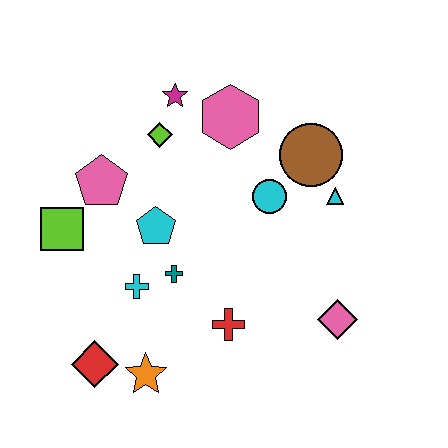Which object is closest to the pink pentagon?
The lime square is closest to the pink pentagon.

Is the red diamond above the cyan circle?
No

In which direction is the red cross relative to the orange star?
The red cross is to the right of the orange star.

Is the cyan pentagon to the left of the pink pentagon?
No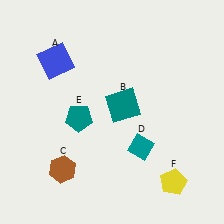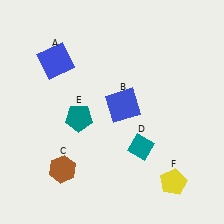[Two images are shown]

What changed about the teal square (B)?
In Image 1, B is teal. In Image 2, it changed to blue.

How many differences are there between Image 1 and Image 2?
There is 1 difference between the two images.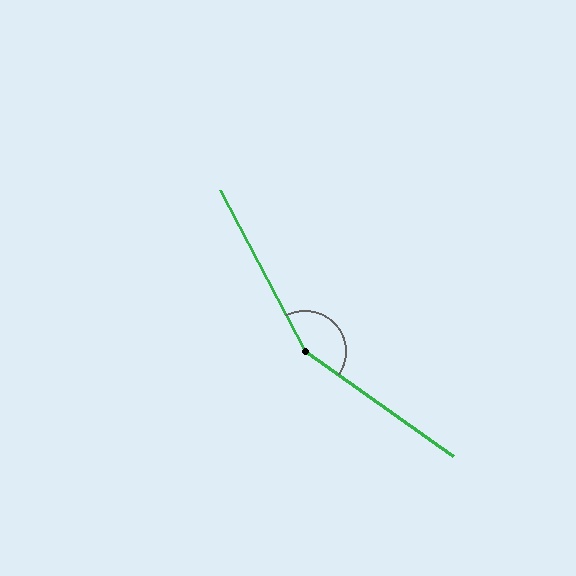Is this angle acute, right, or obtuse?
It is obtuse.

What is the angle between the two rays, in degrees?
Approximately 153 degrees.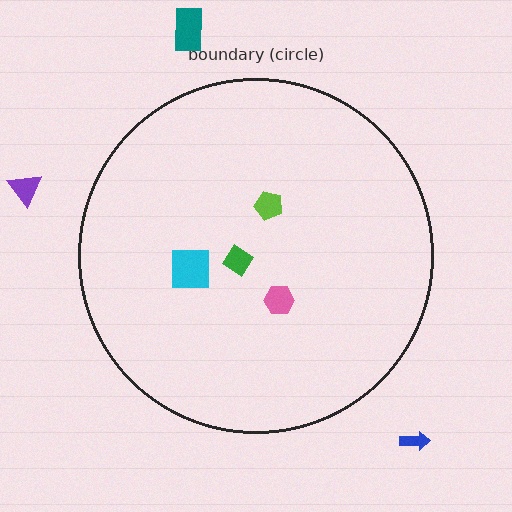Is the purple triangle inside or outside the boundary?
Outside.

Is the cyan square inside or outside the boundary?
Inside.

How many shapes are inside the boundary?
4 inside, 3 outside.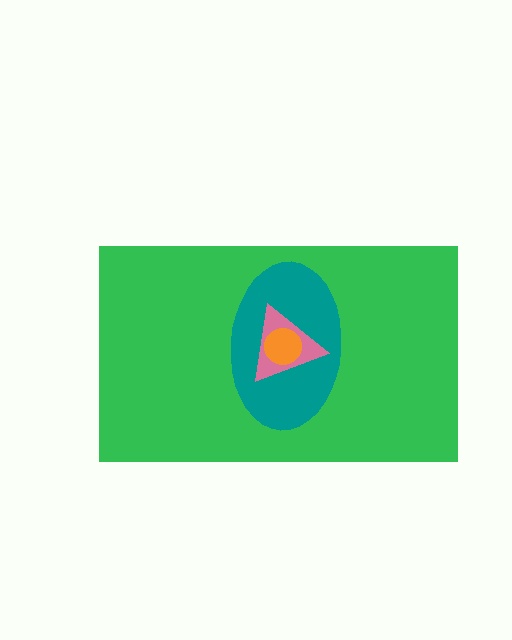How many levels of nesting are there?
4.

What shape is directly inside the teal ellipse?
The pink triangle.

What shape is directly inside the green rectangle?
The teal ellipse.